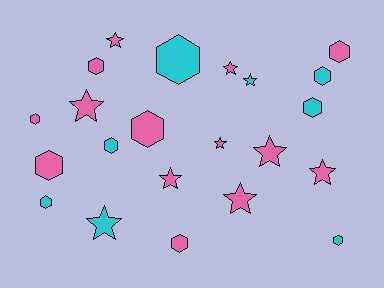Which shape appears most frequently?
Hexagon, with 12 objects.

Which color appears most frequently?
Pink, with 14 objects.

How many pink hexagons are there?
There are 6 pink hexagons.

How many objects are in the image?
There are 22 objects.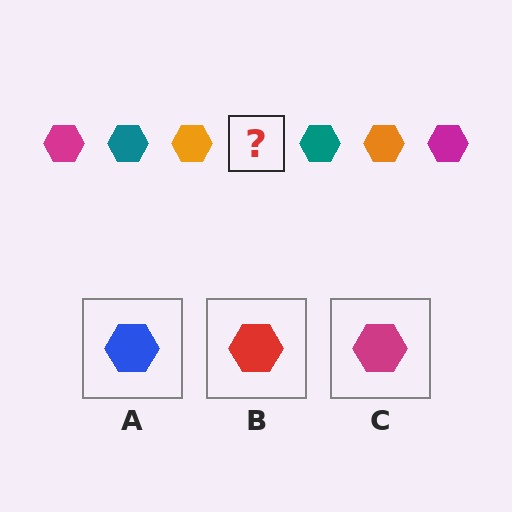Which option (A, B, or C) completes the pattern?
C.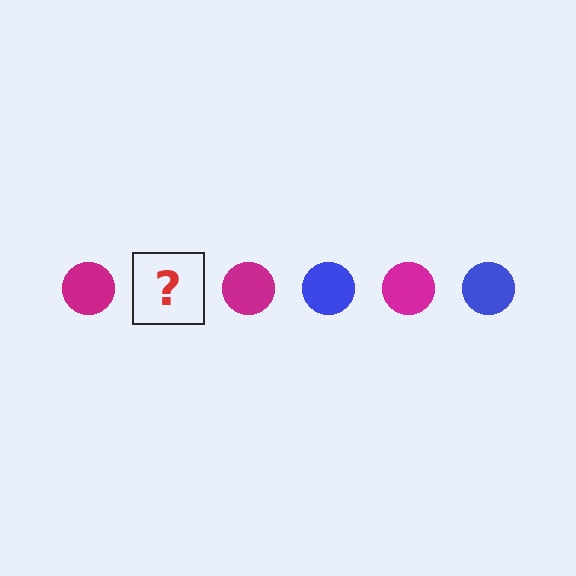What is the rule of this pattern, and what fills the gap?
The rule is that the pattern cycles through magenta, blue circles. The gap should be filled with a blue circle.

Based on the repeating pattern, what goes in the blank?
The blank should be a blue circle.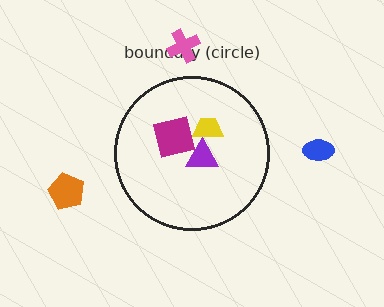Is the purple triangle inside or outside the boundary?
Inside.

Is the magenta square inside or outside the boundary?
Inside.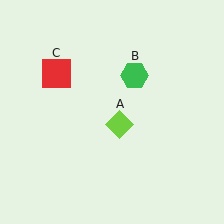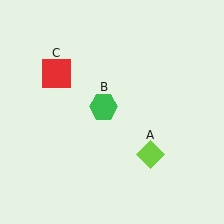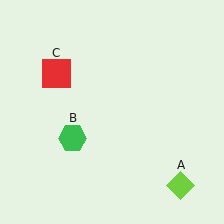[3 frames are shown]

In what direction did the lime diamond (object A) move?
The lime diamond (object A) moved down and to the right.